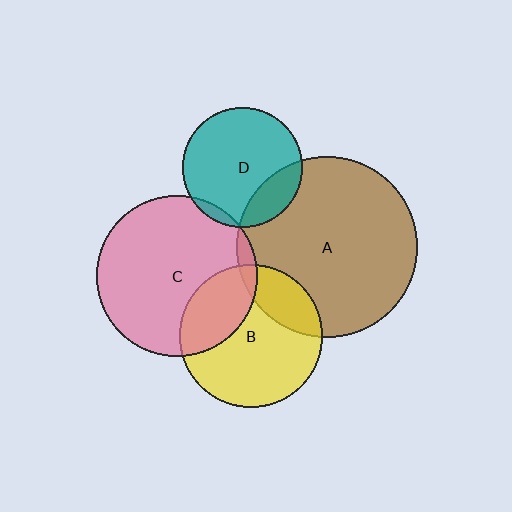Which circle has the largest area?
Circle A (brown).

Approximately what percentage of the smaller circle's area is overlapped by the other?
Approximately 5%.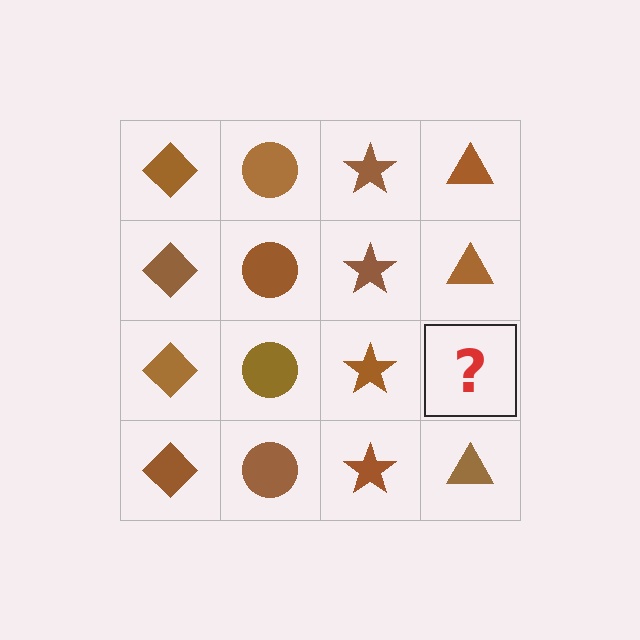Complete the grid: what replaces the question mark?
The question mark should be replaced with a brown triangle.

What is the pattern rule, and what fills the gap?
The rule is that each column has a consistent shape. The gap should be filled with a brown triangle.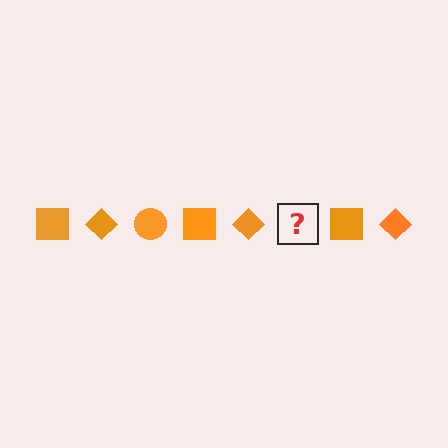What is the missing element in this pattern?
The missing element is an orange circle.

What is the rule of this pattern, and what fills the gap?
The rule is that the pattern cycles through square, diamond, circle shapes in orange. The gap should be filled with an orange circle.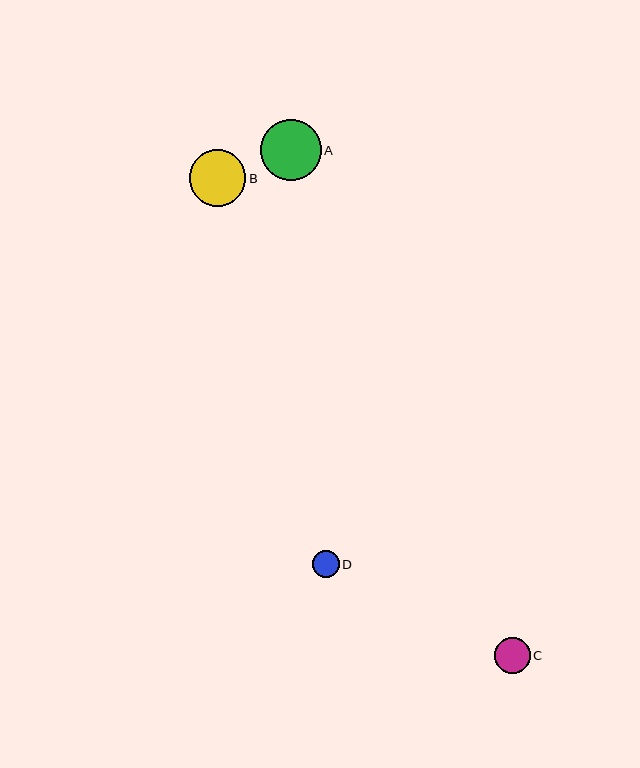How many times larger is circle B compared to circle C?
Circle B is approximately 1.6 times the size of circle C.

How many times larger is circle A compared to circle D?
Circle A is approximately 2.3 times the size of circle D.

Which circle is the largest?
Circle A is the largest with a size of approximately 61 pixels.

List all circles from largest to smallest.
From largest to smallest: A, B, C, D.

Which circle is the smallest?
Circle D is the smallest with a size of approximately 27 pixels.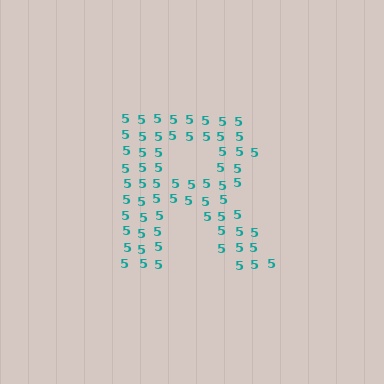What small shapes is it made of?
It is made of small digit 5's.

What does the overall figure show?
The overall figure shows the letter R.